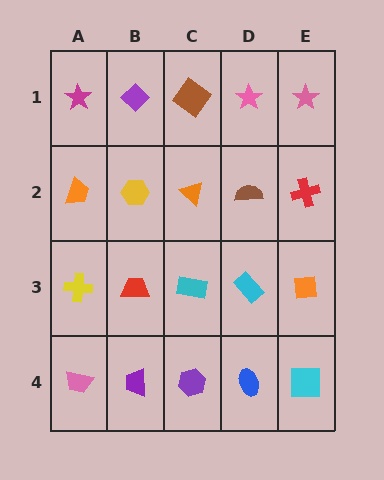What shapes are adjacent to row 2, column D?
A pink star (row 1, column D), a cyan rectangle (row 3, column D), an orange triangle (row 2, column C), a red cross (row 2, column E).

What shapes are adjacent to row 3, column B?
A yellow hexagon (row 2, column B), a purple trapezoid (row 4, column B), a yellow cross (row 3, column A), a cyan rectangle (row 3, column C).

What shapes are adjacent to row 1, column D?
A brown semicircle (row 2, column D), a brown diamond (row 1, column C), a pink star (row 1, column E).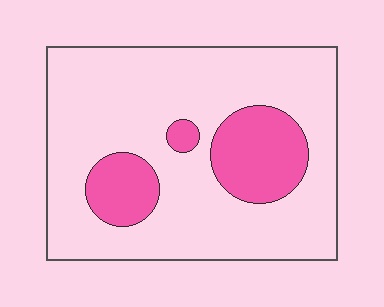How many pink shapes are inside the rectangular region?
3.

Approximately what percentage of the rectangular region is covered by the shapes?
Approximately 20%.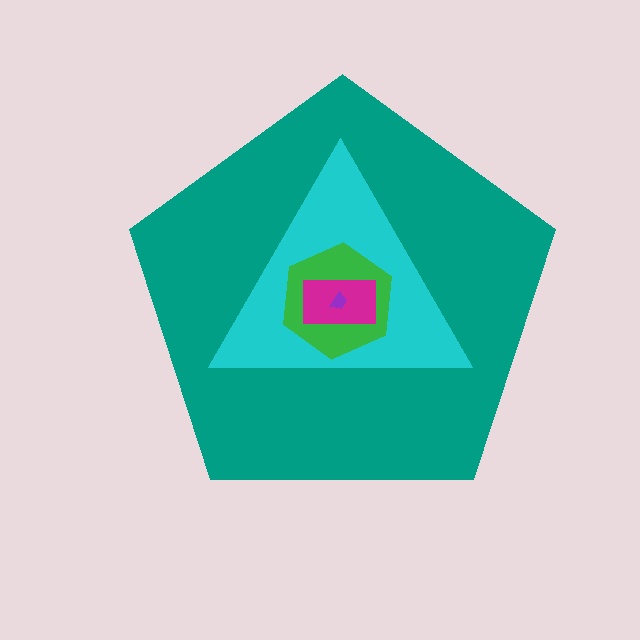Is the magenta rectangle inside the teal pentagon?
Yes.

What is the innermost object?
The purple trapezoid.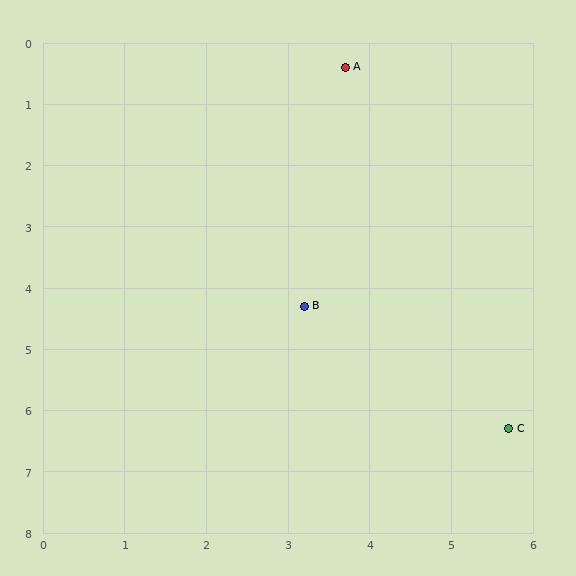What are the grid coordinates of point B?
Point B is at approximately (3.2, 4.3).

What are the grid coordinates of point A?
Point A is at approximately (3.7, 0.4).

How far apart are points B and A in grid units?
Points B and A are about 3.9 grid units apart.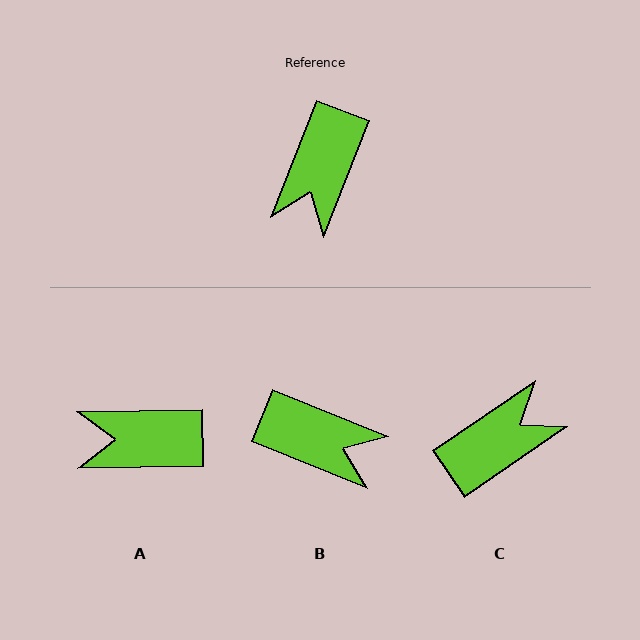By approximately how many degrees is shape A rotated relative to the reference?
Approximately 68 degrees clockwise.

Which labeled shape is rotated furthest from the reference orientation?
C, about 145 degrees away.